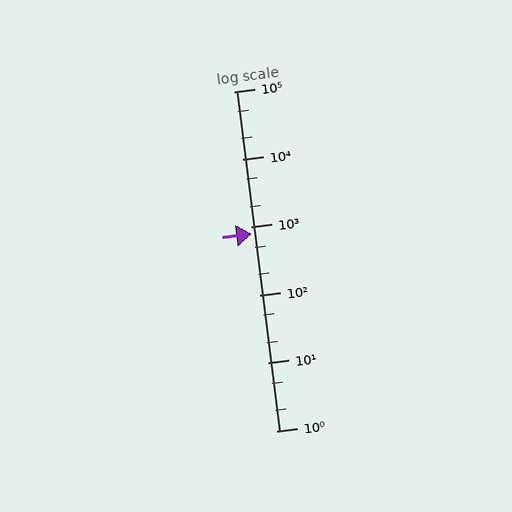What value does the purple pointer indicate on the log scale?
The pointer indicates approximately 800.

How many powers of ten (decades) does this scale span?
The scale spans 5 decades, from 1 to 100000.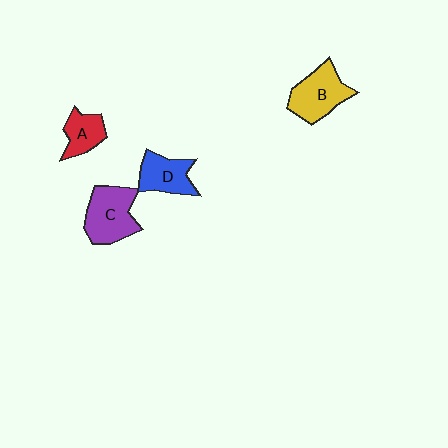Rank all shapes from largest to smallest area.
From largest to smallest: C (purple), B (yellow), D (blue), A (red).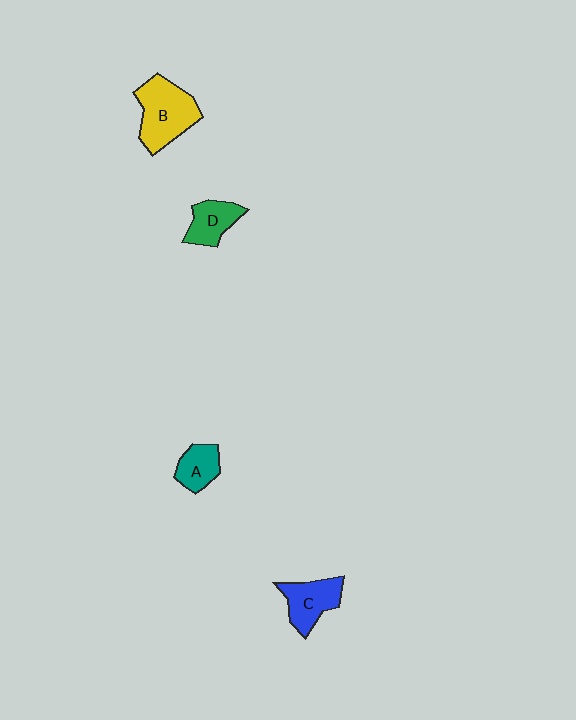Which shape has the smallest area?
Shape A (teal).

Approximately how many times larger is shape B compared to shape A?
Approximately 2.0 times.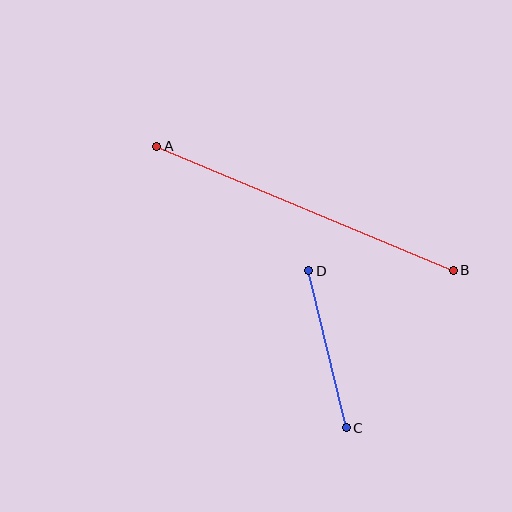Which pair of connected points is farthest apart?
Points A and B are farthest apart.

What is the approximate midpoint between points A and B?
The midpoint is at approximately (305, 208) pixels.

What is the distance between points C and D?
The distance is approximately 162 pixels.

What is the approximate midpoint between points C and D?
The midpoint is at approximately (328, 349) pixels.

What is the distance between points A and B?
The distance is approximately 321 pixels.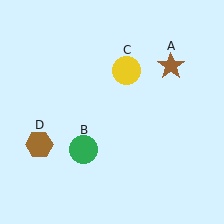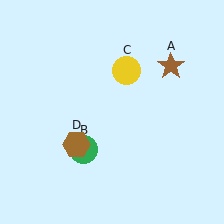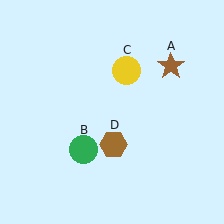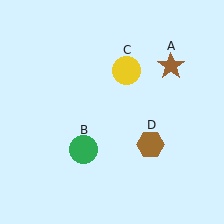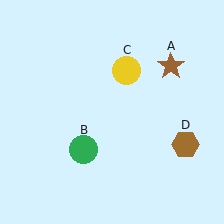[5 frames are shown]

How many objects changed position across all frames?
1 object changed position: brown hexagon (object D).